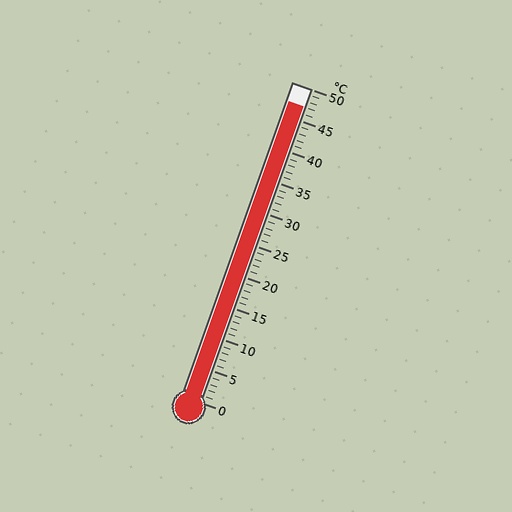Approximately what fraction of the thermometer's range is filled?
The thermometer is filled to approximately 95% of its range.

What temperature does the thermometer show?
The thermometer shows approximately 47°C.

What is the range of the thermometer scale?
The thermometer scale ranges from 0°C to 50°C.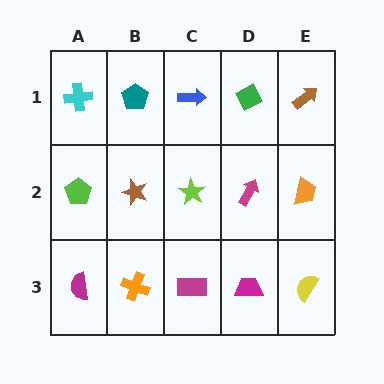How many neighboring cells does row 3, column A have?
2.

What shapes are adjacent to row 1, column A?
A lime pentagon (row 2, column A), a teal pentagon (row 1, column B).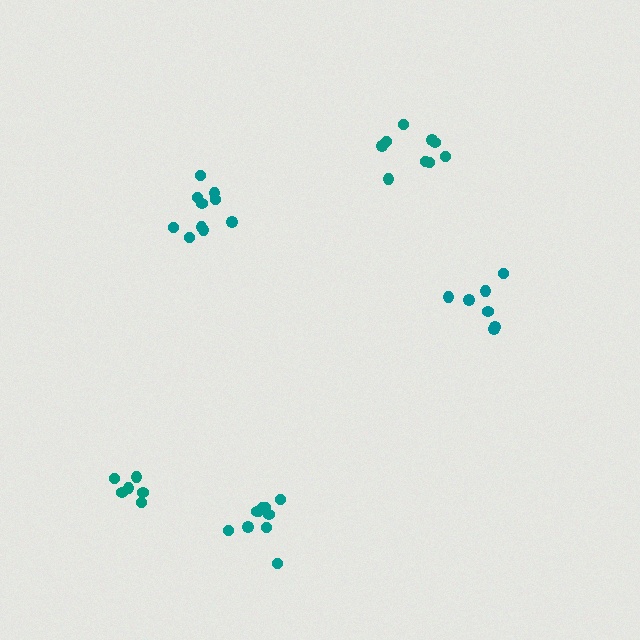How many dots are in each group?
Group 1: 10 dots, Group 2: 10 dots, Group 3: 9 dots, Group 4: 6 dots, Group 5: 7 dots (42 total).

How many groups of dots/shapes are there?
There are 5 groups.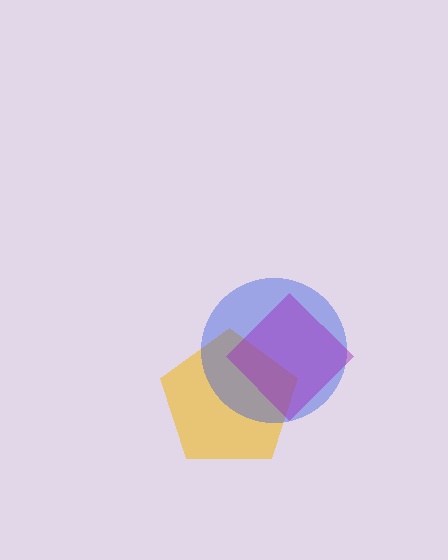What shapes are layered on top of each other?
The layered shapes are: a yellow pentagon, a blue circle, a purple diamond.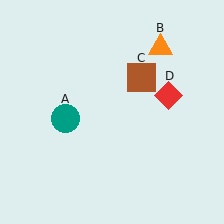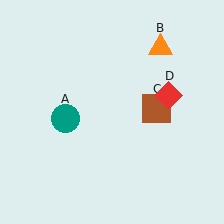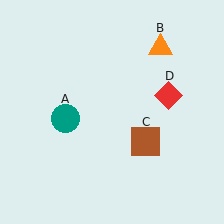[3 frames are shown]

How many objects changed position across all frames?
1 object changed position: brown square (object C).